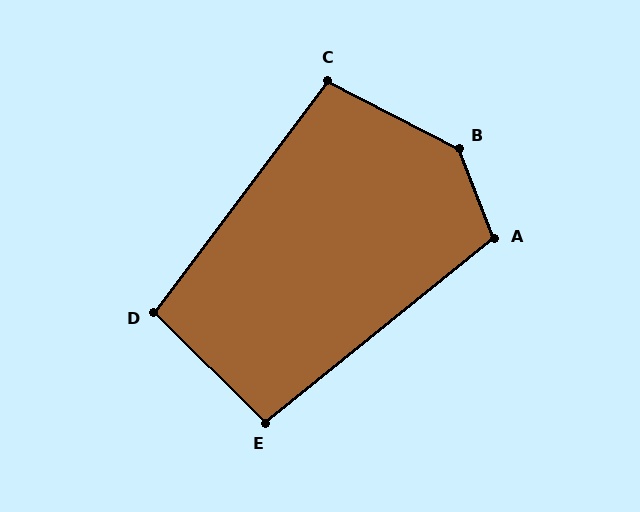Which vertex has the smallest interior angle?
E, at approximately 97 degrees.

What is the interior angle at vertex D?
Approximately 98 degrees (obtuse).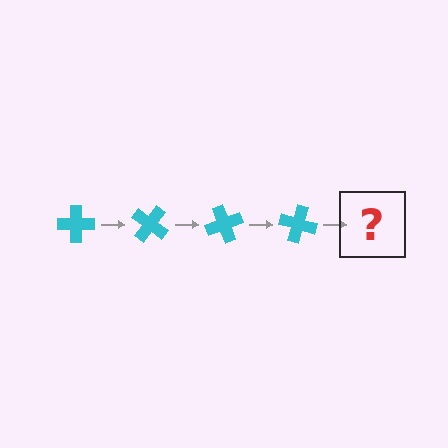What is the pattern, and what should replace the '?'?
The pattern is that the cross rotates 35 degrees each step. The '?' should be a cyan cross rotated 140 degrees.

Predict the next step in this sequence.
The next step is a cyan cross rotated 140 degrees.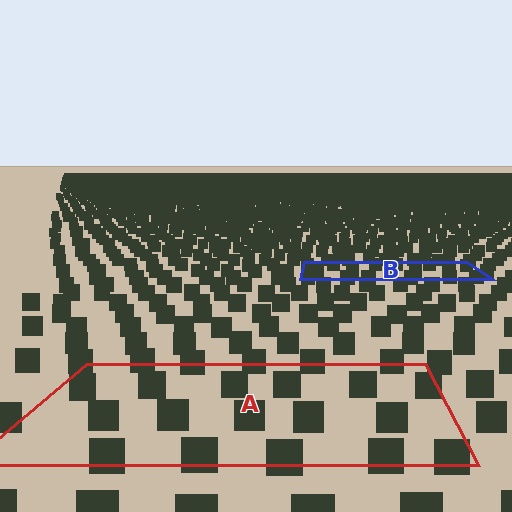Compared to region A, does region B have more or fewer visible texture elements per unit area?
Region B has more texture elements per unit area — they are packed more densely because it is farther away.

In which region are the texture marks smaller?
The texture marks are smaller in region B, because it is farther away.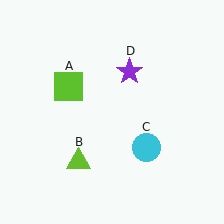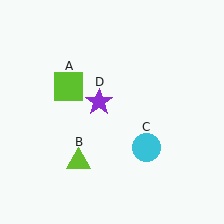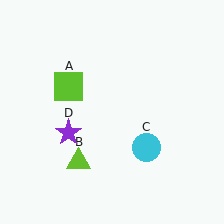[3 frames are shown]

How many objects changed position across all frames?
1 object changed position: purple star (object D).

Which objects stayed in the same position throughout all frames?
Lime square (object A) and lime triangle (object B) and cyan circle (object C) remained stationary.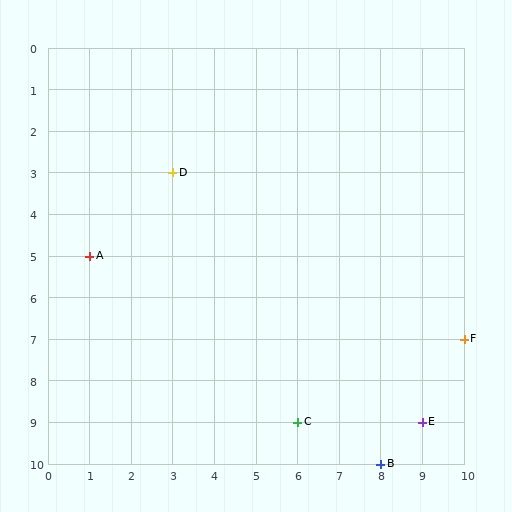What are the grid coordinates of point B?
Point B is at grid coordinates (8, 10).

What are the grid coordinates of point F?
Point F is at grid coordinates (10, 7).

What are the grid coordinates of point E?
Point E is at grid coordinates (9, 9).